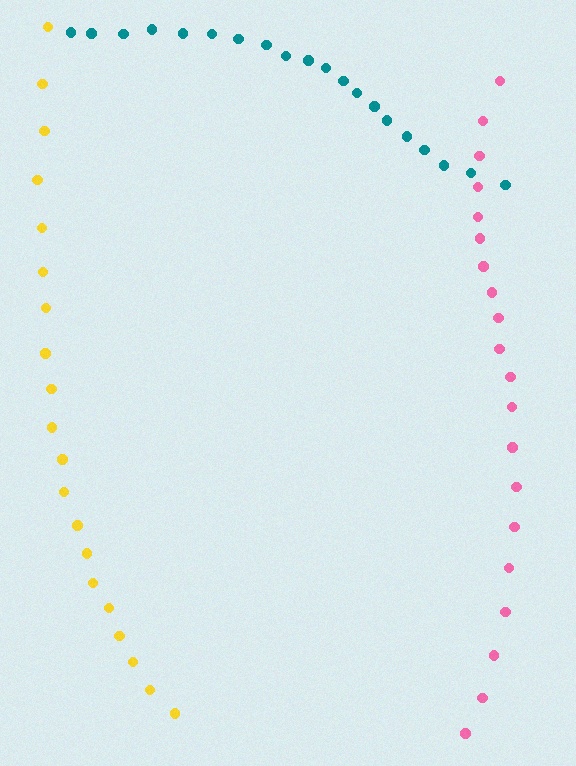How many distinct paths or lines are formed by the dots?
There are 3 distinct paths.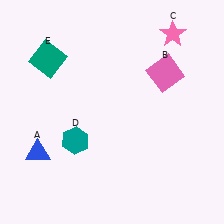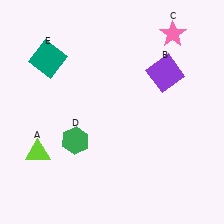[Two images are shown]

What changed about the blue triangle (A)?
In Image 1, A is blue. In Image 2, it changed to lime.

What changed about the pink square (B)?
In Image 1, B is pink. In Image 2, it changed to purple.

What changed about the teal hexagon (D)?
In Image 1, D is teal. In Image 2, it changed to green.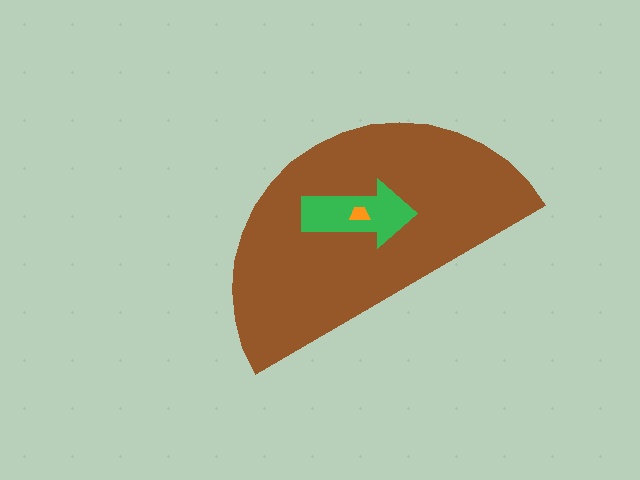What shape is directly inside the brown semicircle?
The green arrow.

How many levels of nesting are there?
3.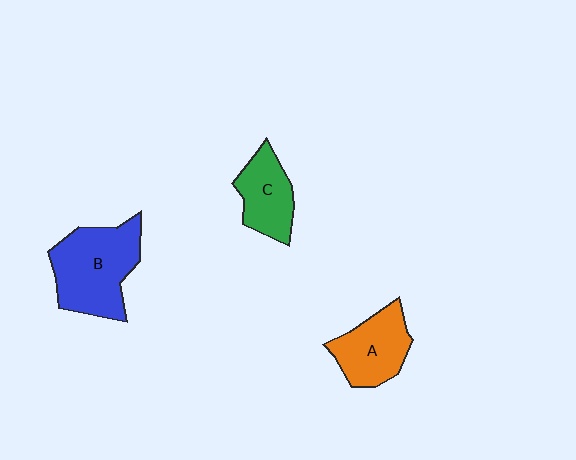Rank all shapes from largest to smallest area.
From largest to smallest: B (blue), A (orange), C (green).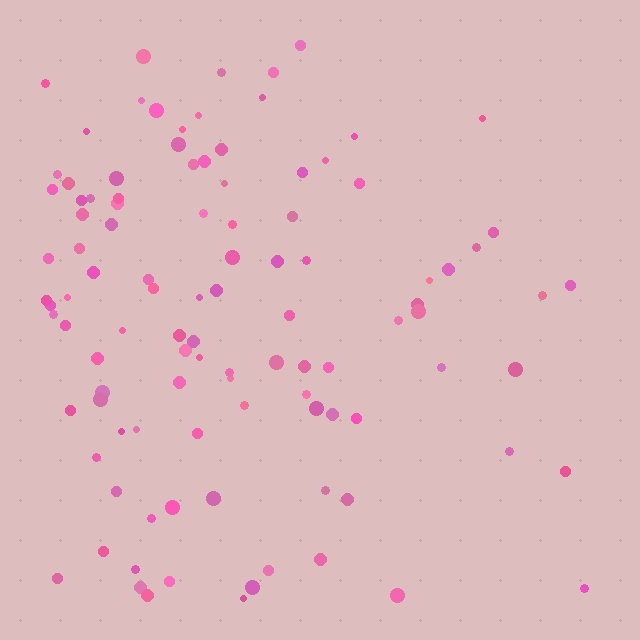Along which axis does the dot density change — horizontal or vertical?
Horizontal.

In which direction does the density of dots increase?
From right to left, with the left side densest.